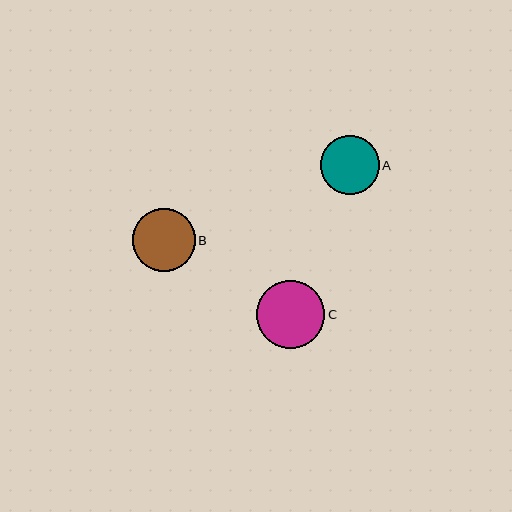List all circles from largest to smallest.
From largest to smallest: C, B, A.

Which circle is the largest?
Circle C is the largest with a size of approximately 68 pixels.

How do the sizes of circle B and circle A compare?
Circle B and circle A are approximately the same size.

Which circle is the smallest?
Circle A is the smallest with a size of approximately 58 pixels.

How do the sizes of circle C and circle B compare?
Circle C and circle B are approximately the same size.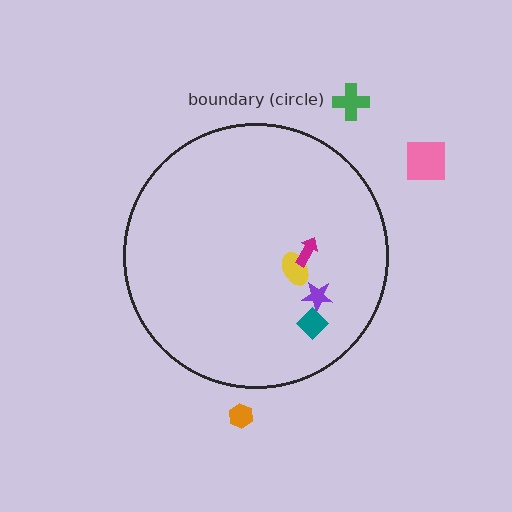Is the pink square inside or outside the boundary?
Outside.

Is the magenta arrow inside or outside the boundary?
Inside.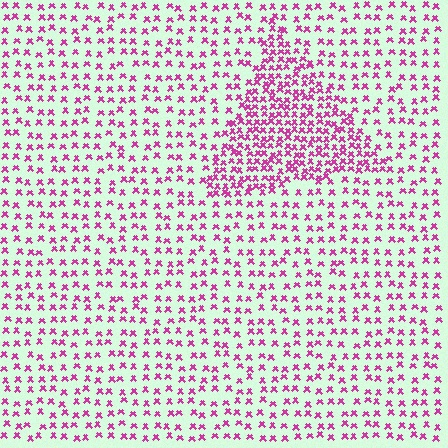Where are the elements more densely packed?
The elements are more densely packed inside the triangle boundary.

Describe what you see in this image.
The image contains small magenta elements arranged at two different densities. A triangle-shaped region is visible where the elements are more densely packed than the surrounding area.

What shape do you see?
I see a triangle.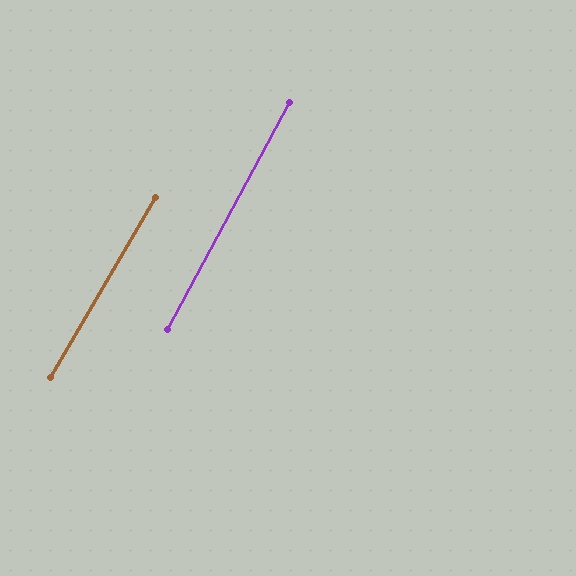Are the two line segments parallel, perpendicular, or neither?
Parallel — their directions differ by only 1.9°.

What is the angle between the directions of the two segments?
Approximately 2 degrees.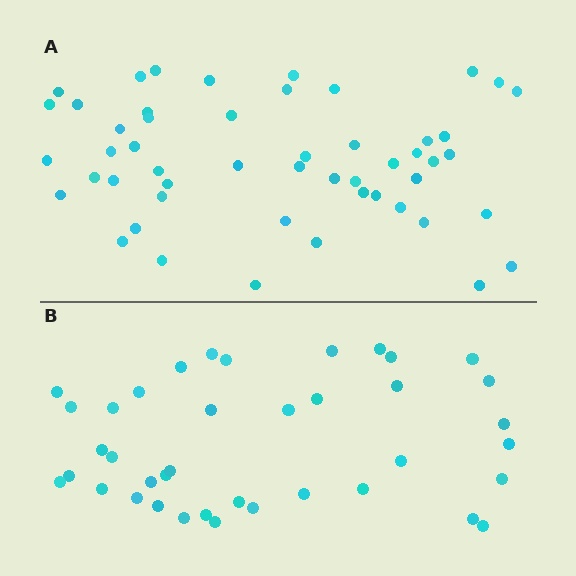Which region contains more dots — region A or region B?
Region A (the top region) has more dots.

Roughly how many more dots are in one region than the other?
Region A has roughly 12 or so more dots than region B.